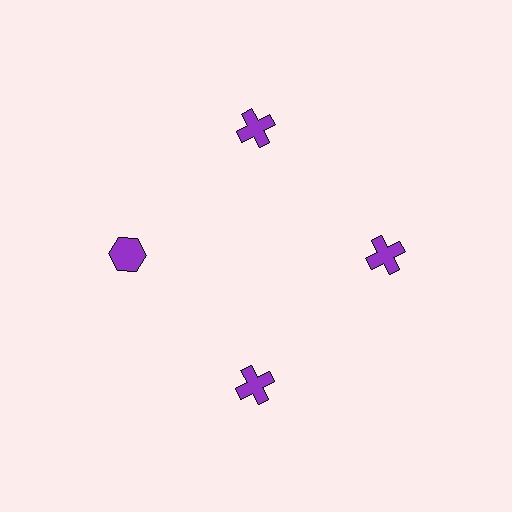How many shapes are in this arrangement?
There are 4 shapes arranged in a ring pattern.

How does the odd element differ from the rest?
It has a different shape: hexagon instead of cross.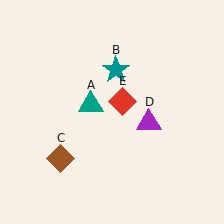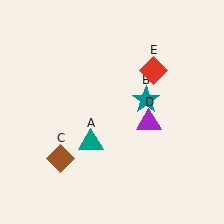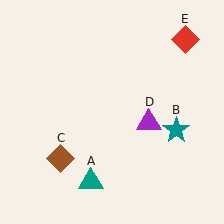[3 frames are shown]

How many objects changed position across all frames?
3 objects changed position: teal triangle (object A), teal star (object B), red diamond (object E).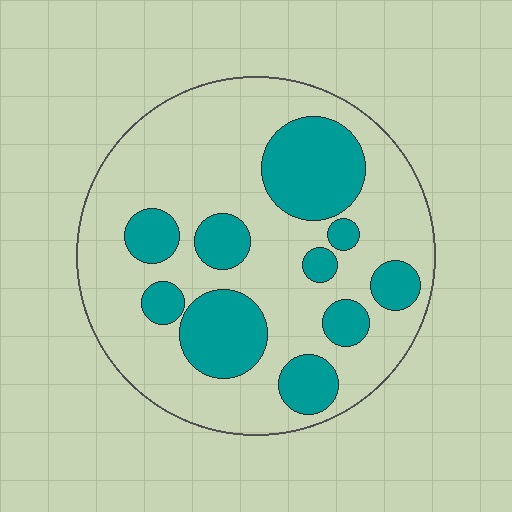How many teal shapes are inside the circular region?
10.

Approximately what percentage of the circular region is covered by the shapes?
Approximately 30%.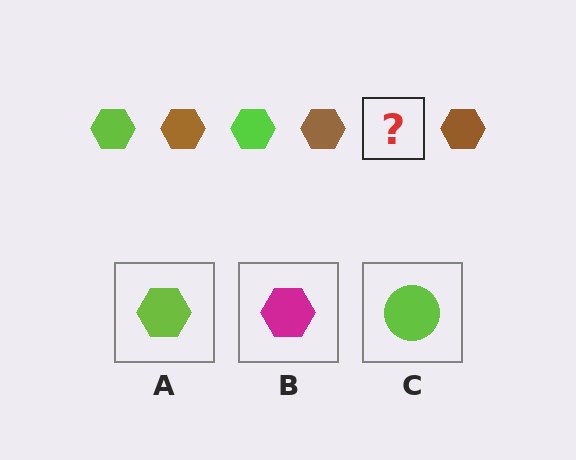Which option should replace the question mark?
Option A.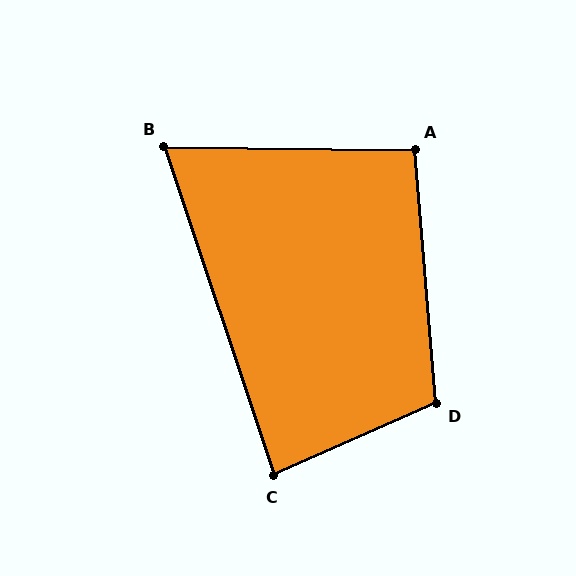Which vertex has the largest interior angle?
D, at approximately 109 degrees.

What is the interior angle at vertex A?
Approximately 95 degrees (obtuse).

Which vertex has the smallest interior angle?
B, at approximately 71 degrees.